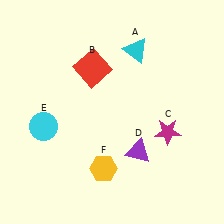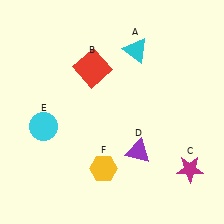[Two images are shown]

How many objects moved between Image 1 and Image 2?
1 object moved between the two images.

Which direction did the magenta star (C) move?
The magenta star (C) moved down.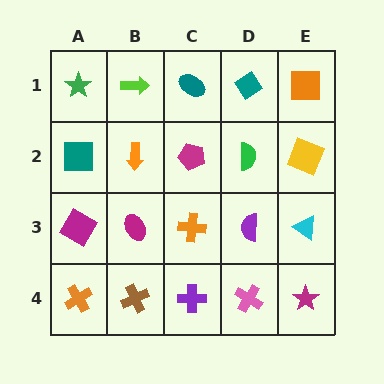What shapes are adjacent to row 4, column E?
A cyan triangle (row 3, column E), a pink cross (row 4, column D).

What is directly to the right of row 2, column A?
An orange arrow.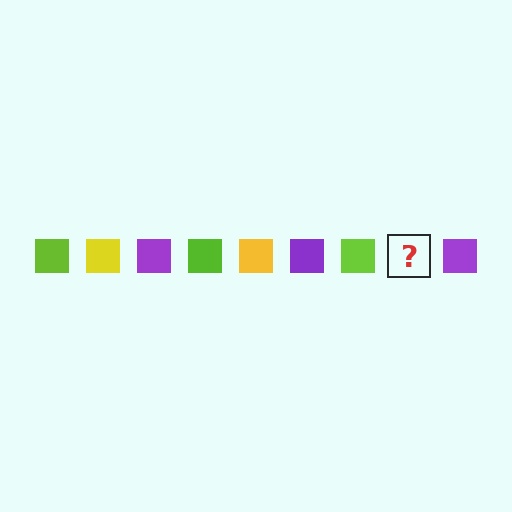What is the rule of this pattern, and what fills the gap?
The rule is that the pattern cycles through lime, yellow, purple squares. The gap should be filled with a yellow square.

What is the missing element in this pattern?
The missing element is a yellow square.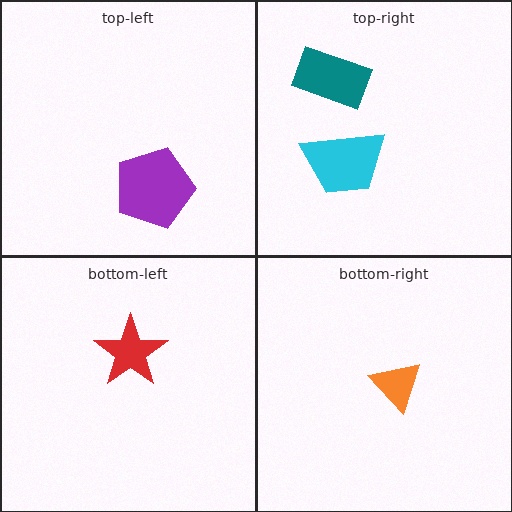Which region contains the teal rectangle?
The top-right region.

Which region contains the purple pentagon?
The top-left region.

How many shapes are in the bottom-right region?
1.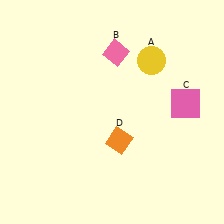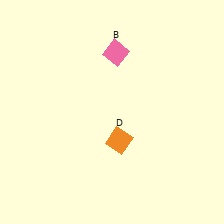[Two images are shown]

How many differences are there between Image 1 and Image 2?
There are 2 differences between the two images.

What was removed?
The yellow circle (A), the pink square (C) were removed in Image 2.